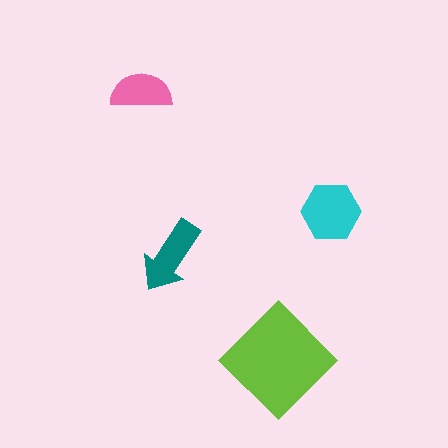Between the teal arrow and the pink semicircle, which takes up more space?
The teal arrow.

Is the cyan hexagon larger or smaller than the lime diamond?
Smaller.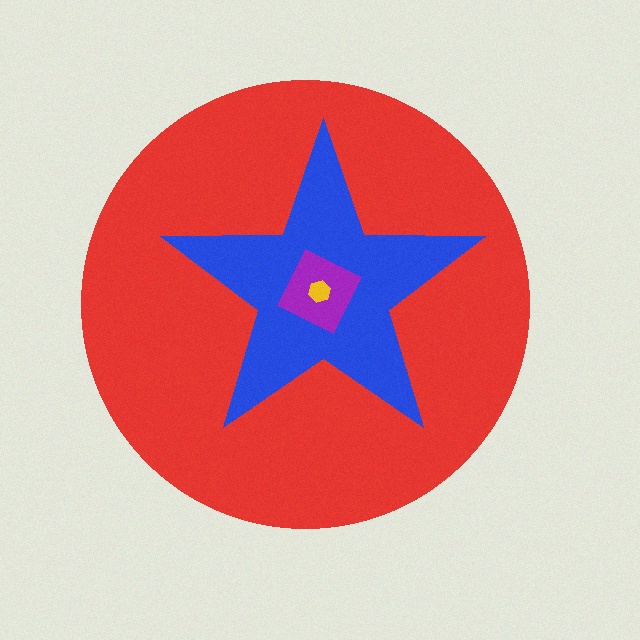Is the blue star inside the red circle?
Yes.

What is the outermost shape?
The red circle.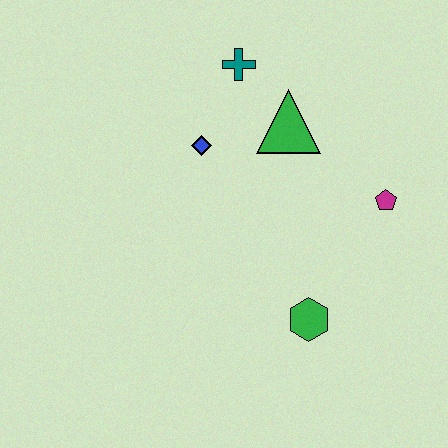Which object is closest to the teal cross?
The green triangle is closest to the teal cross.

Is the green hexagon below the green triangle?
Yes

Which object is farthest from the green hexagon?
The teal cross is farthest from the green hexagon.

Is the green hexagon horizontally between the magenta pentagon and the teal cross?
Yes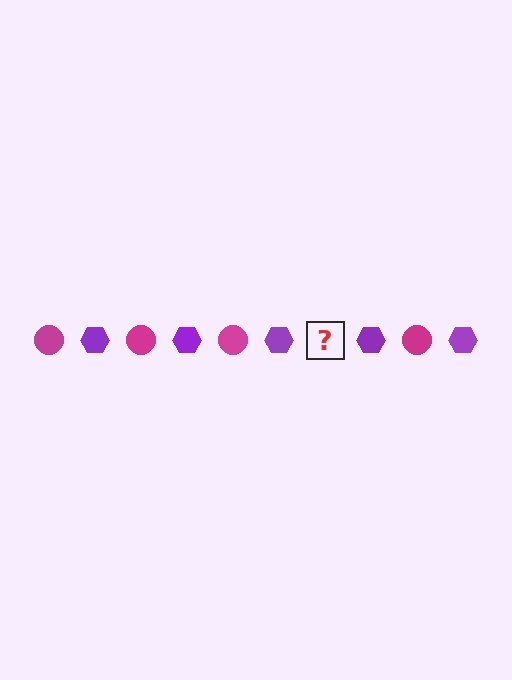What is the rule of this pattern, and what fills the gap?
The rule is that the pattern alternates between magenta circle and purple hexagon. The gap should be filled with a magenta circle.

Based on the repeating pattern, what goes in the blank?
The blank should be a magenta circle.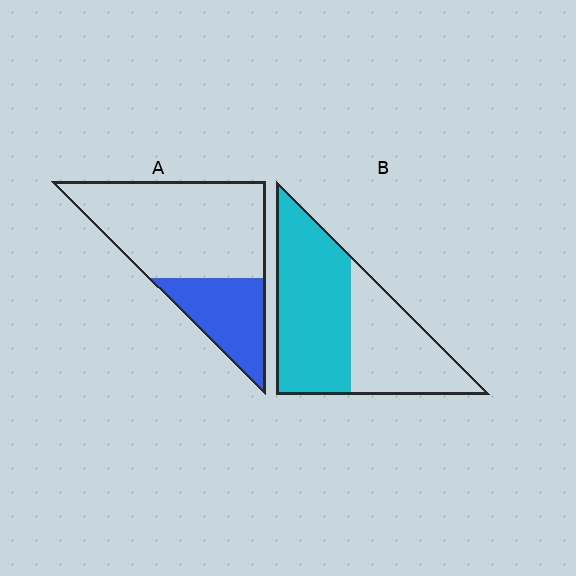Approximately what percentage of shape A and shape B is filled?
A is approximately 30% and B is approximately 60%.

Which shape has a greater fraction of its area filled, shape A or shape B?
Shape B.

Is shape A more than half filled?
No.